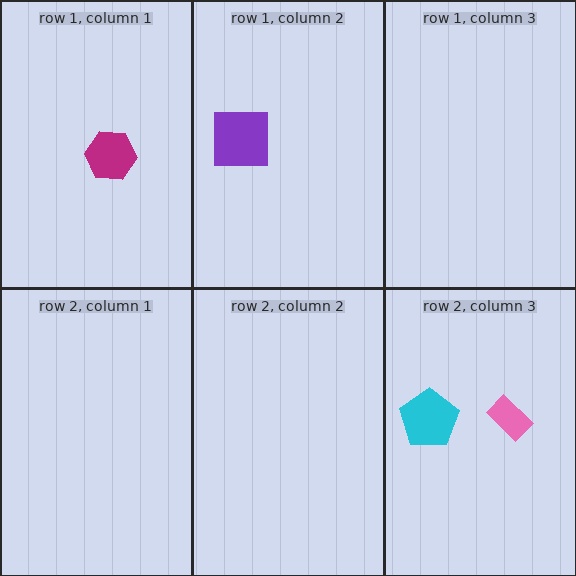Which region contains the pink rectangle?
The row 2, column 3 region.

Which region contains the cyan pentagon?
The row 2, column 3 region.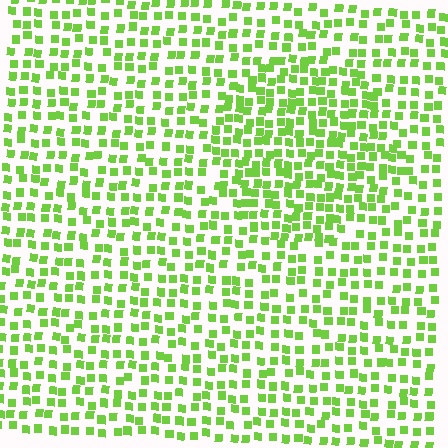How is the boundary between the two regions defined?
The boundary is defined by a change in element density (approximately 1.6x ratio). All elements are the same color, size, and shape.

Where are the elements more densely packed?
The elements are more densely packed inside the circle boundary.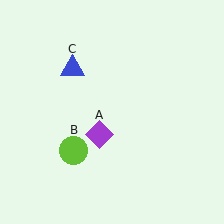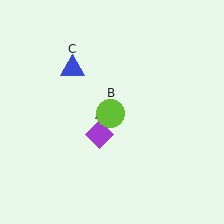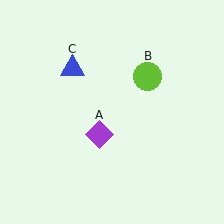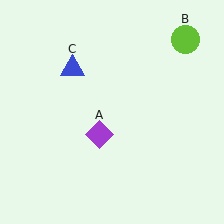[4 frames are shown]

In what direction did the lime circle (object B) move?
The lime circle (object B) moved up and to the right.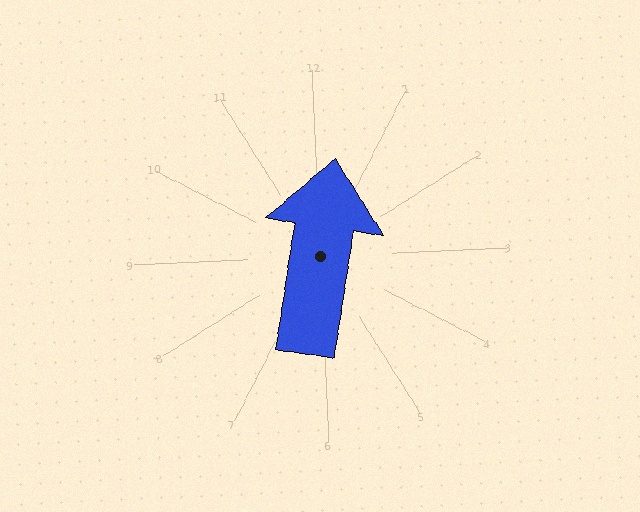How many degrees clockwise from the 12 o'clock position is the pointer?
Approximately 11 degrees.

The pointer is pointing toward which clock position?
Roughly 12 o'clock.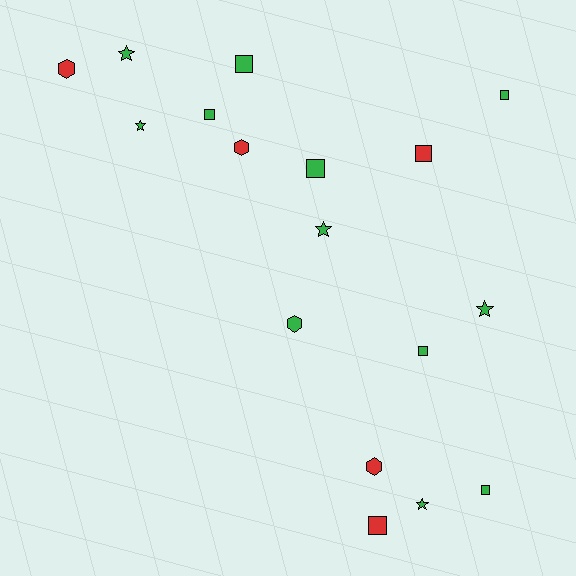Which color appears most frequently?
Green, with 12 objects.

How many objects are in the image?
There are 17 objects.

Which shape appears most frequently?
Square, with 8 objects.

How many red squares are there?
There are 2 red squares.